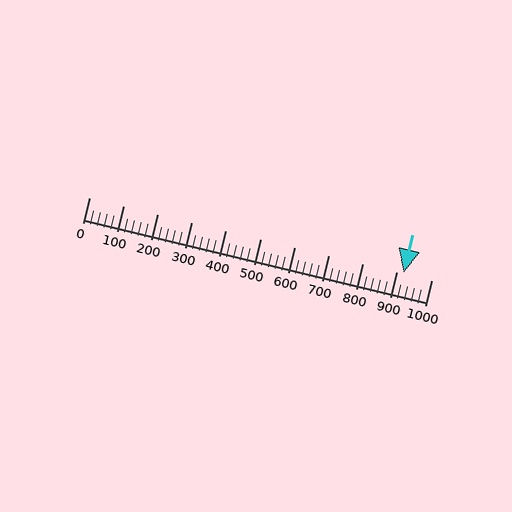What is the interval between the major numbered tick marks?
The major tick marks are spaced 100 units apart.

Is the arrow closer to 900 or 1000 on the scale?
The arrow is closer to 900.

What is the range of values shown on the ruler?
The ruler shows values from 0 to 1000.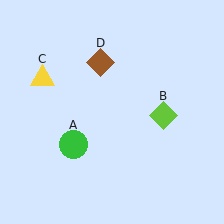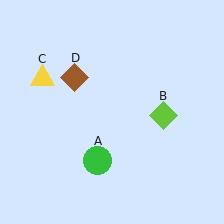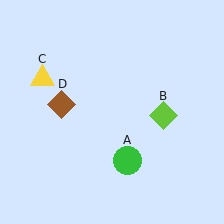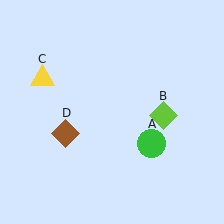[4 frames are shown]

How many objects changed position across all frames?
2 objects changed position: green circle (object A), brown diamond (object D).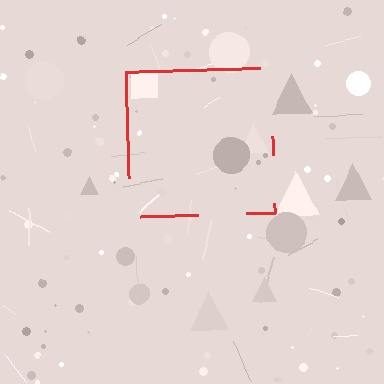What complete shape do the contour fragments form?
The contour fragments form a square.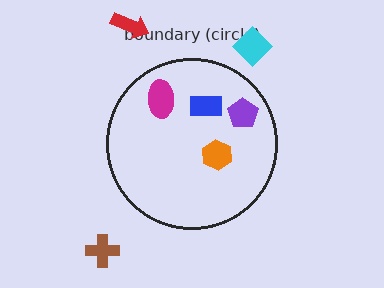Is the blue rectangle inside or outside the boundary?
Inside.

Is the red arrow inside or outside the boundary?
Outside.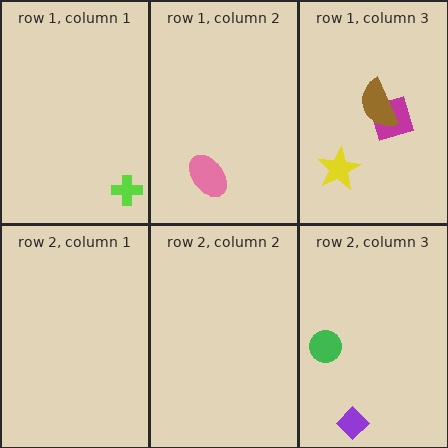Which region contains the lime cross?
The row 1, column 1 region.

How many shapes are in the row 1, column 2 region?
1.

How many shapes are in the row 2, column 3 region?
2.